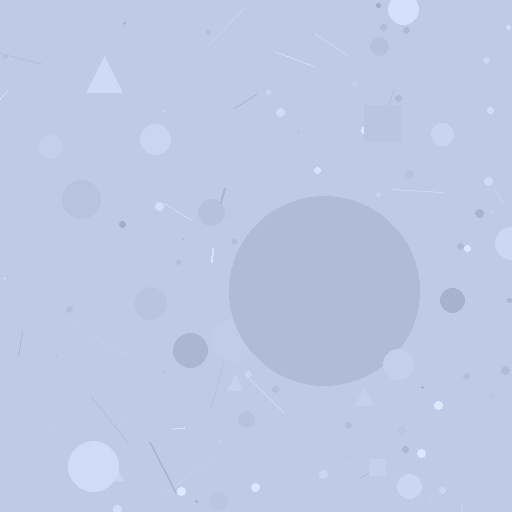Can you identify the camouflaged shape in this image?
The camouflaged shape is a circle.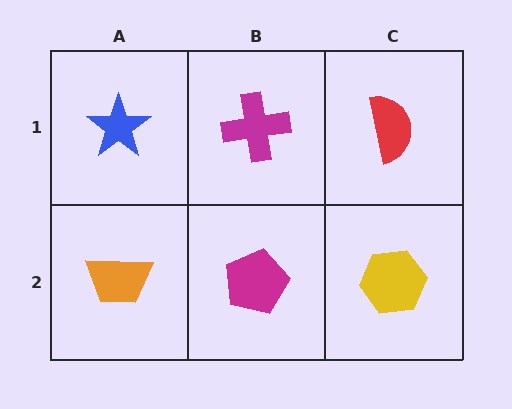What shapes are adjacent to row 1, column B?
A magenta pentagon (row 2, column B), a blue star (row 1, column A), a red semicircle (row 1, column C).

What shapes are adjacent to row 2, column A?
A blue star (row 1, column A), a magenta pentagon (row 2, column B).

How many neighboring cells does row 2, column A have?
2.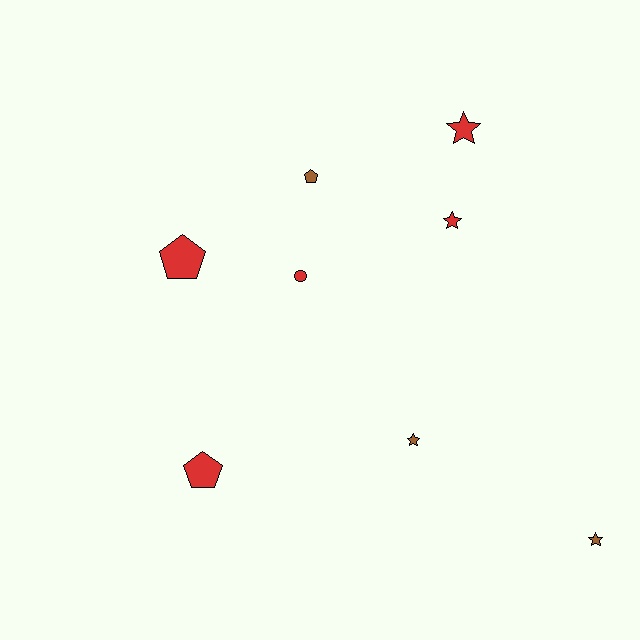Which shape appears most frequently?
Star, with 4 objects.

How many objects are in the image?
There are 8 objects.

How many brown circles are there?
There are no brown circles.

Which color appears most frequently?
Red, with 5 objects.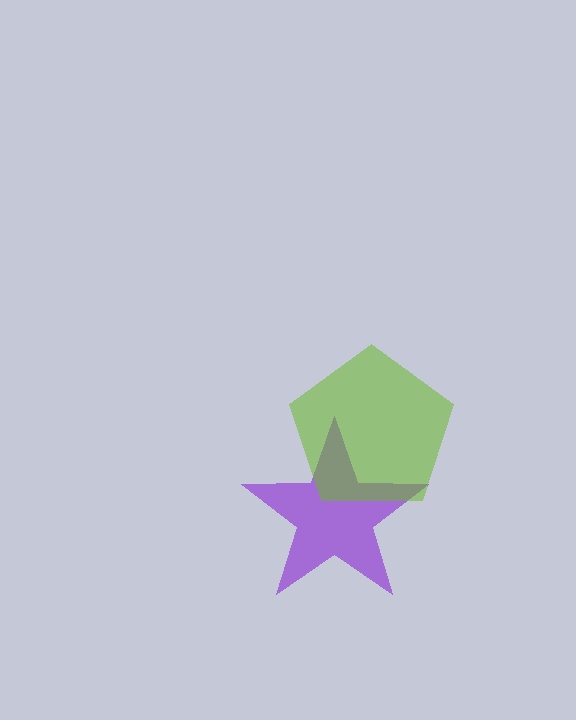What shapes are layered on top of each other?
The layered shapes are: a purple star, a lime pentagon.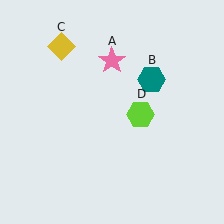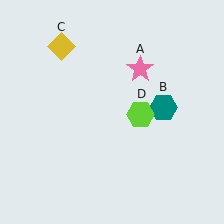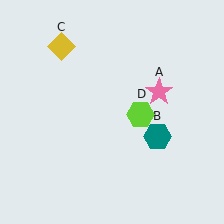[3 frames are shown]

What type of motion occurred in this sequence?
The pink star (object A), teal hexagon (object B) rotated clockwise around the center of the scene.